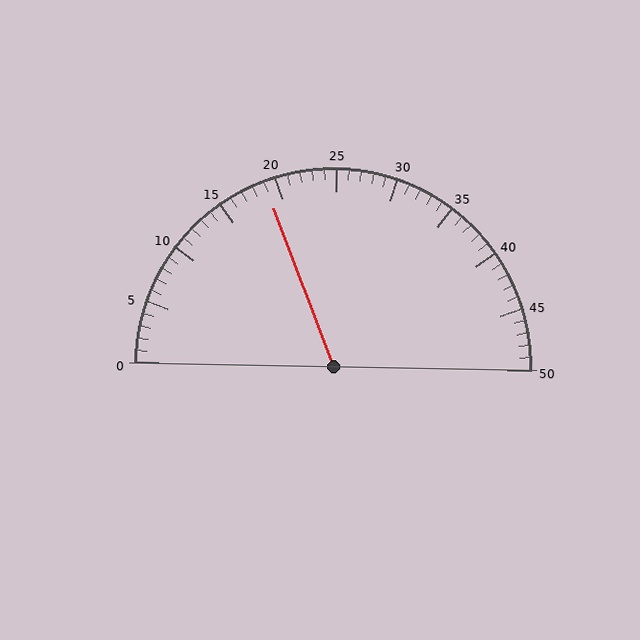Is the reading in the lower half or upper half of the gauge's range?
The reading is in the lower half of the range (0 to 50).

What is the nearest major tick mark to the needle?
The nearest major tick mark is 20.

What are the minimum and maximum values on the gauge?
The gauge ranges from 0 to 50.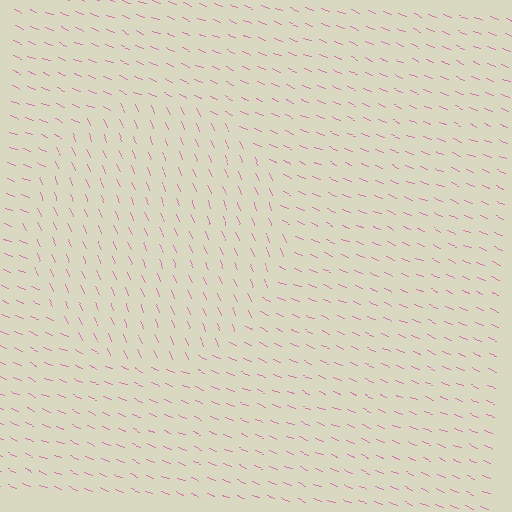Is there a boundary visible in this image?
Yes, there is a texture boundary formed by a change in line orientation.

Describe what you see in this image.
The image is filled with small pink line segments. A circle region in the image has lines oriented differently from the surrounding lines, creating a visible texture boundary.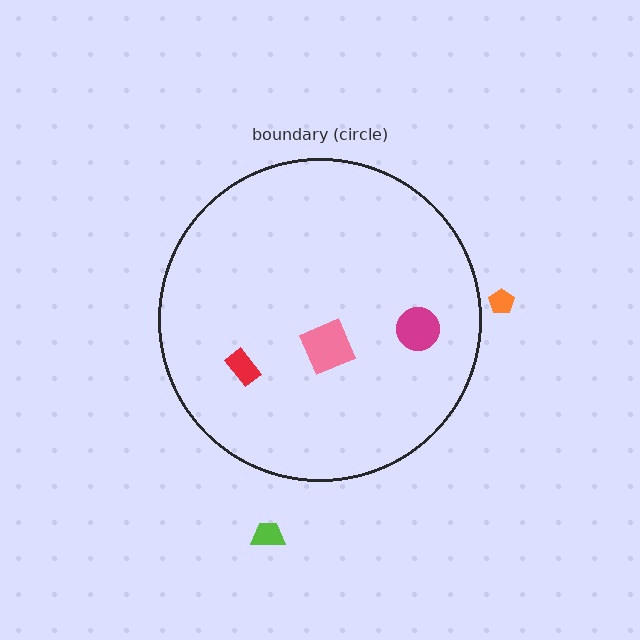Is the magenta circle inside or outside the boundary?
Inside.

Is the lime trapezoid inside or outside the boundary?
Outside.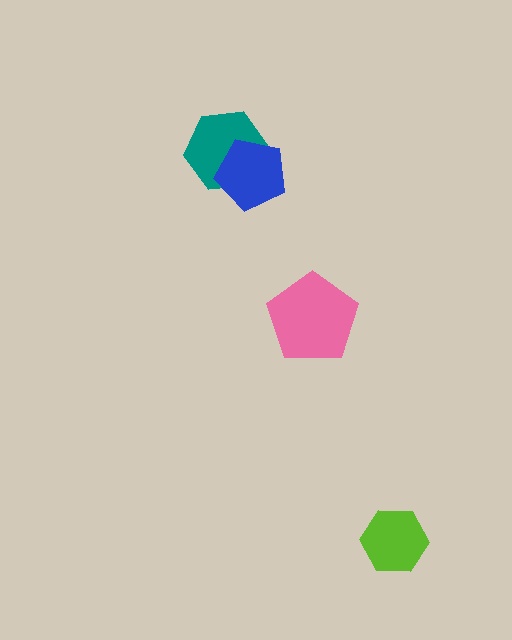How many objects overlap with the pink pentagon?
0 objects overlap with the pink pentagon.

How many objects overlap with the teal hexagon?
1 object overlaps with the teal hexagon.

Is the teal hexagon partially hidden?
Yes, it is partially covered by another shape.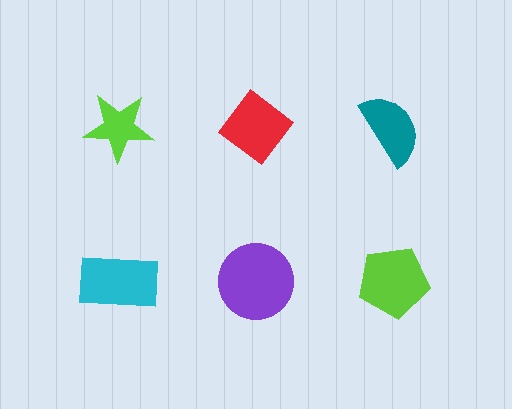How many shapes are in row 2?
3 shapes.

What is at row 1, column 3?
A teal semicircle.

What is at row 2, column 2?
A purple circle.